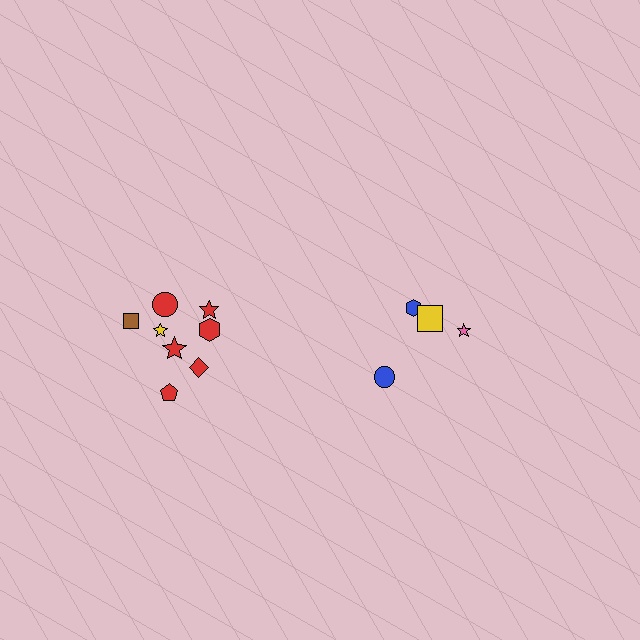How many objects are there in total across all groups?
There are 12 objects.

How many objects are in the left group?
There are 8 objects.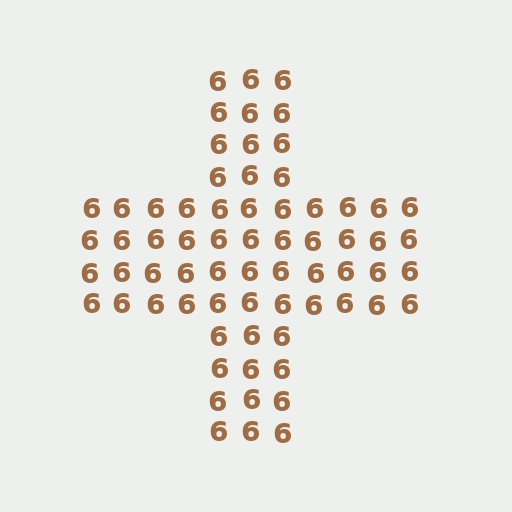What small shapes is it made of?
It is made of small digit 6's.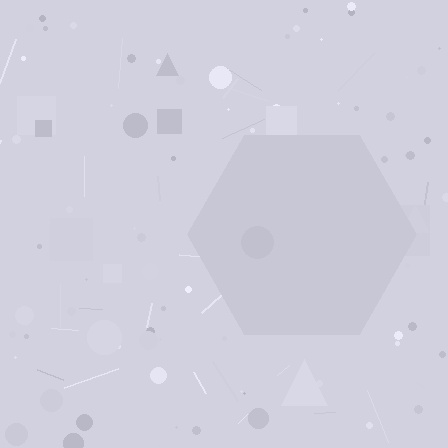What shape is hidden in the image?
A hexagon is hidden in the image.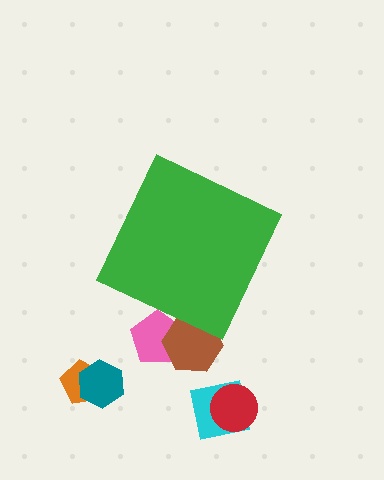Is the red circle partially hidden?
No, the red circle is fully visible.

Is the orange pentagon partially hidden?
No, the orange pentagon is fully visible.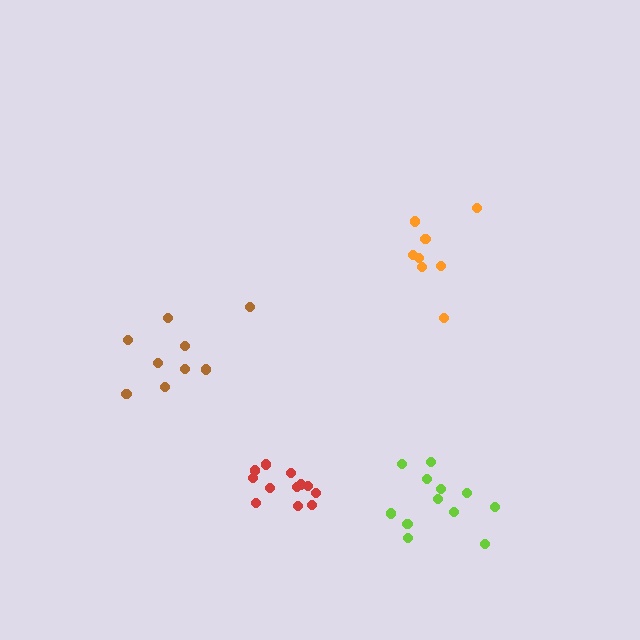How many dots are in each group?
Group 1: 8 dots, Group 2: 12 dots, Group 3: 12 dots, Group 4: 9 dots (41 total).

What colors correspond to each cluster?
The clusters are colored: orange, lime, red, brown.